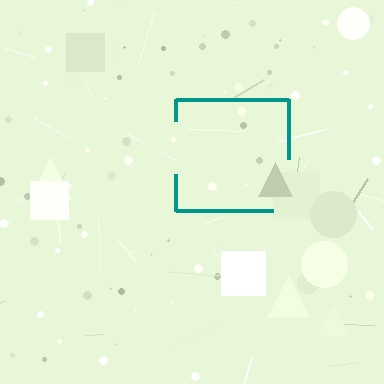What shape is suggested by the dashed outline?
The dashed outline suggests a square.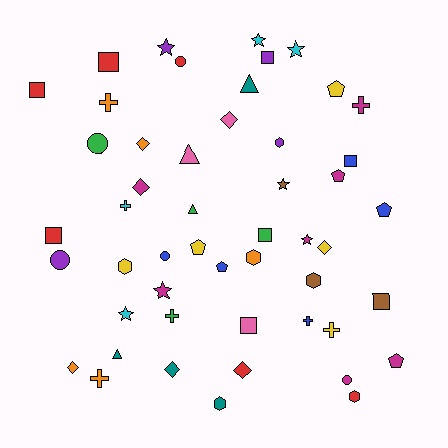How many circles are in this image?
There are 5 circles.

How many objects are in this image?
There are 50 objects.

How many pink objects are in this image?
There are 3 pink objects.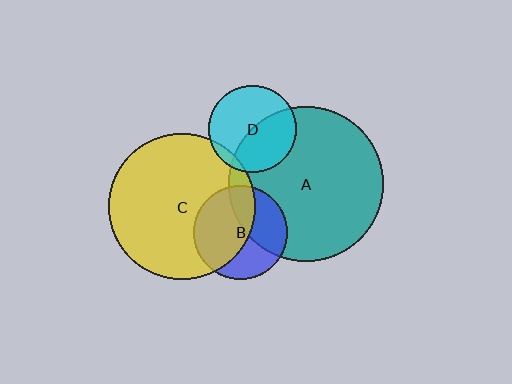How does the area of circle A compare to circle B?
Approximately 2.7 times.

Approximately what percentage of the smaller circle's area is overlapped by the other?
Approximately 10%.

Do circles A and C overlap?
Yes.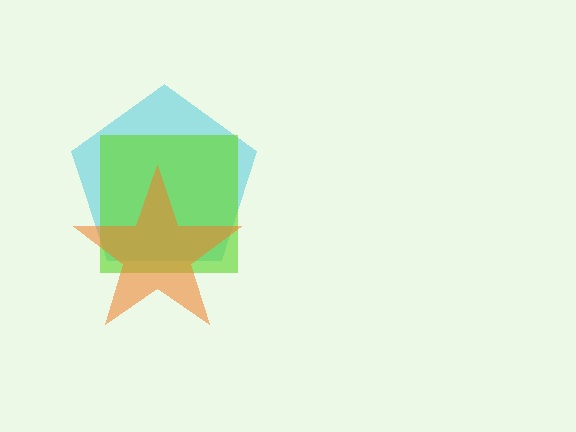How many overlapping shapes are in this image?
There are 3 overlapping shapes in the image.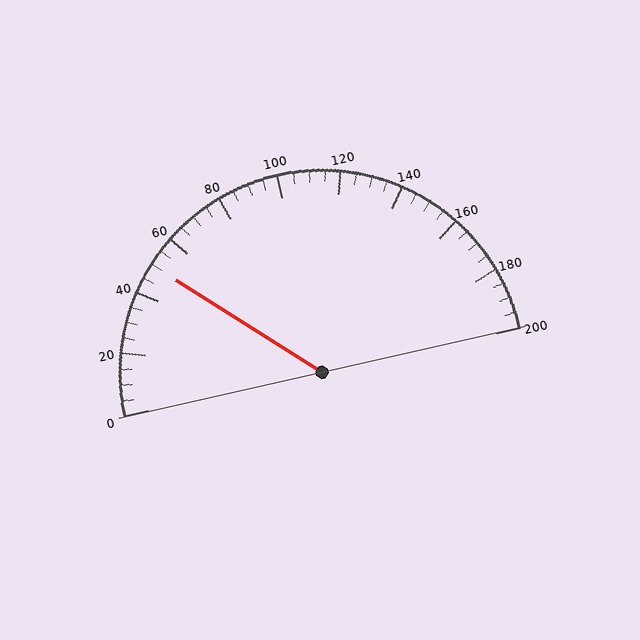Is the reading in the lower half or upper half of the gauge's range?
The reading is in the lower half of the range (0 to 200).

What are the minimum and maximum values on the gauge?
The gauge ranges from 0 to 200.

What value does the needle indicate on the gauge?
The needle indicates approximately 50.